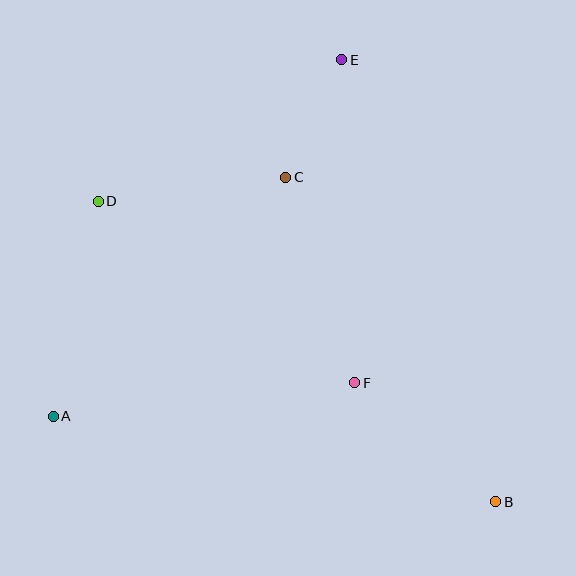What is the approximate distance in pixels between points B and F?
The distance between B and F is approximately 185 pixels.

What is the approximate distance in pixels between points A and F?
The distance between A and F is approximately 303 pixels.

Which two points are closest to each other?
Points C and E are closest to each other.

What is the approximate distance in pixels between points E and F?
The distance between E and F is approximately 323 pixels.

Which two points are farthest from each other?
Points B and D are farthest from each other.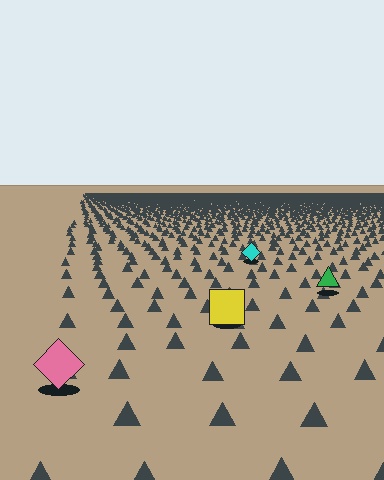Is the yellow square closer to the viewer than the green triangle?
Yes. The yellow square is closer — you can tell from the texture gradient: the ground texture is coarser near it.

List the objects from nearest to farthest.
From nearest to farthest: the pink diamond, the yellow square, the green triangle, the cyan diamond.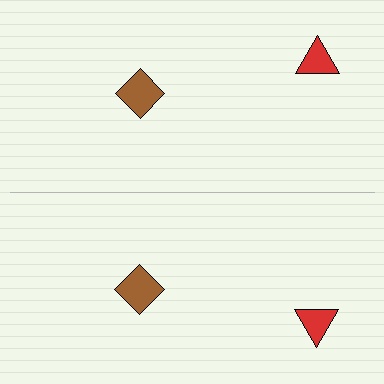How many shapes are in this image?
There are 4 shapes in this image.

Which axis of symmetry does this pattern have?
The pattern has a horizontal axis of symmetry running through the center of the image.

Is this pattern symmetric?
Yes, this pattern has bilateral (reflection) symmetry.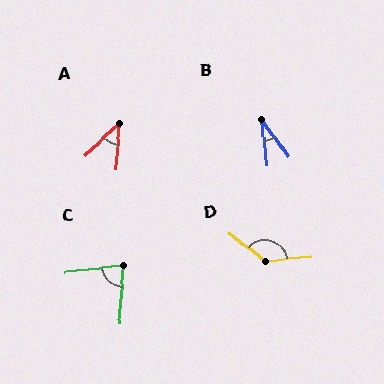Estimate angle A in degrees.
Approximately 43 degrees.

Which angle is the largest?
D, at approximately 136 degrees.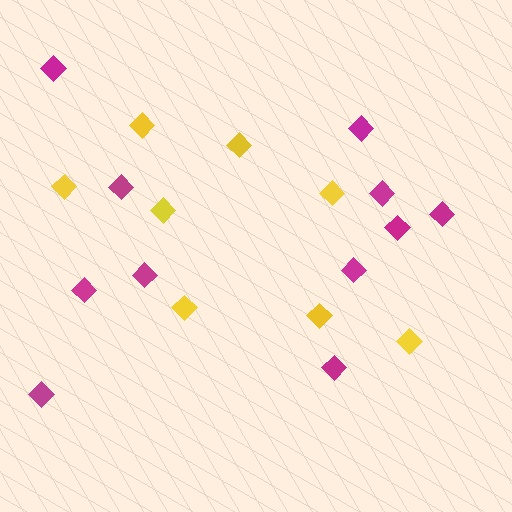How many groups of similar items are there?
There are 2 groups: one group of magenta diamonds (11) and one group of yellow diamonds (8).